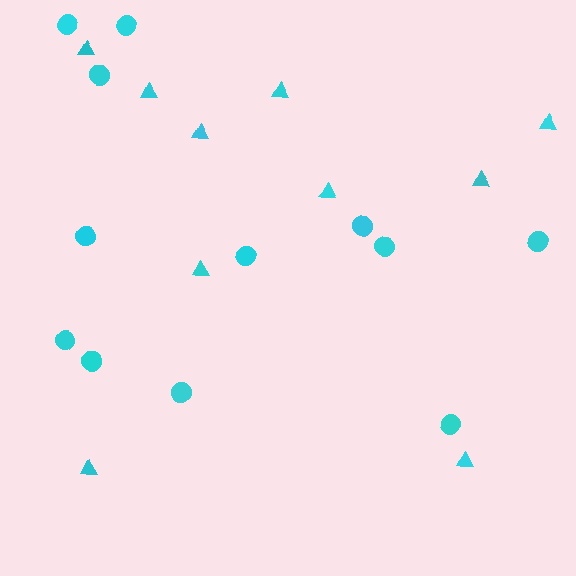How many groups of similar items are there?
There are 2 groups: one group of triangles (10) and one group of circles (12).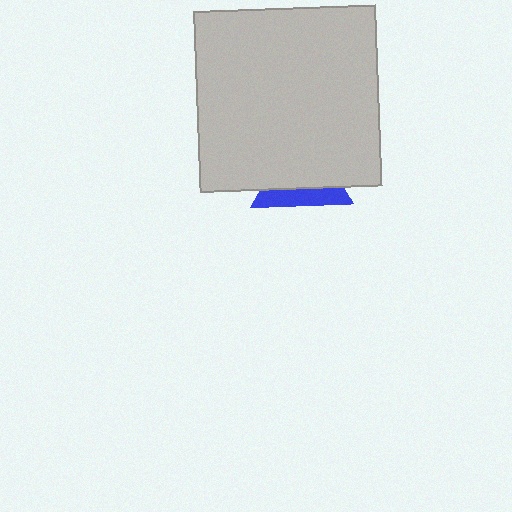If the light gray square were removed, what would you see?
You would see the complete blue triangle.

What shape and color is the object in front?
The object in front is a light gray square.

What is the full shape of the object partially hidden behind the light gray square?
The partially hidden object is a blue triangle.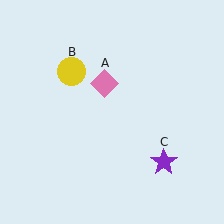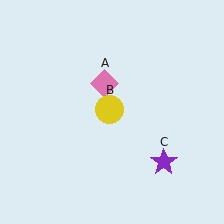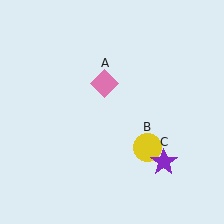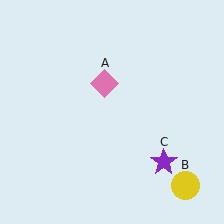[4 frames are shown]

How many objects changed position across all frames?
1 object changed position: yellow circle (object B).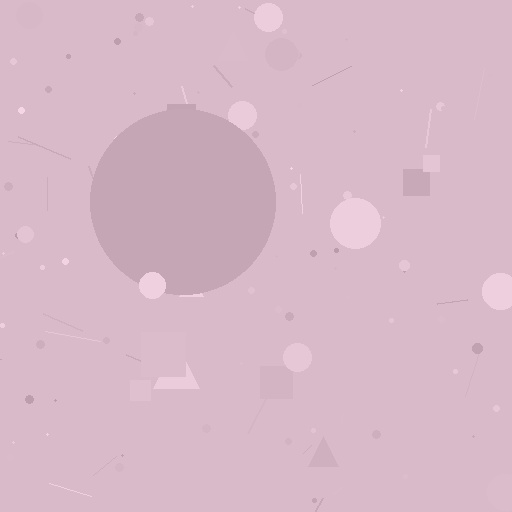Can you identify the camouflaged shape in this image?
The camouflaged shape is a circle.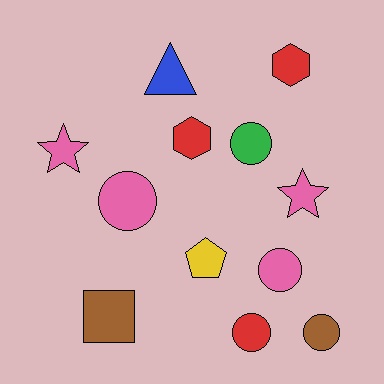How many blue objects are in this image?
There is 1 blue object.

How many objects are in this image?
There are 12 objects.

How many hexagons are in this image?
There are 2 hexagons.